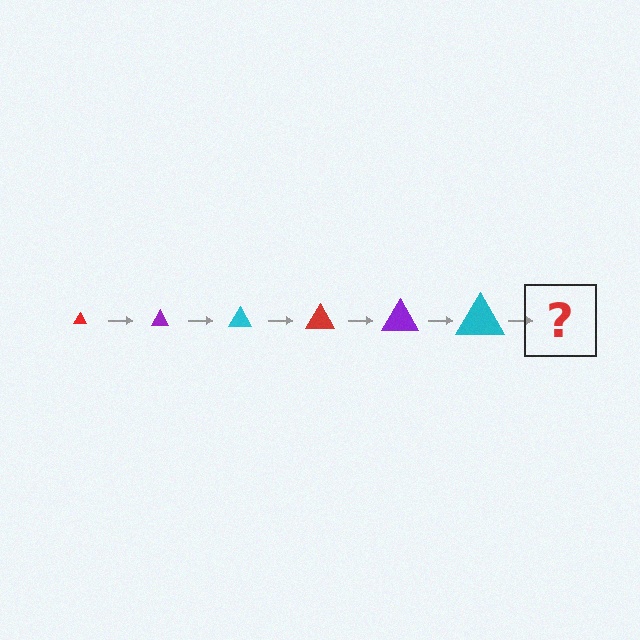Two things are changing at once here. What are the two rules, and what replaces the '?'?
The two rules are that the triangle grows larger each step and the color cycles through red, purple, and cyan. The '?' should be a red triangle, larger than the previous one.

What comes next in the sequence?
The next element should be a red triangle, larger than the previous one.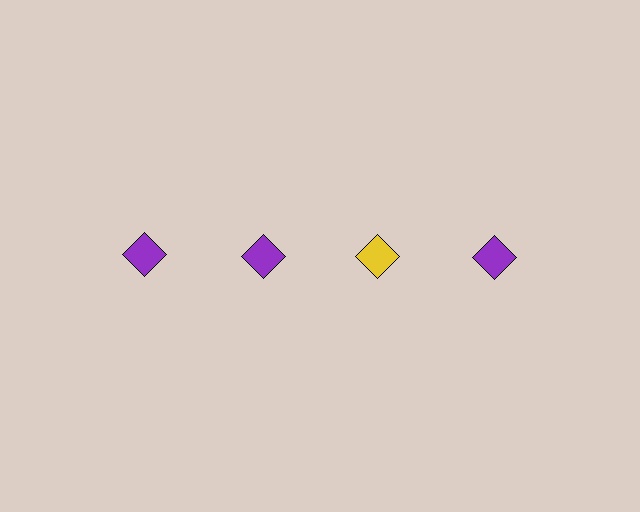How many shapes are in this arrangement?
There are 4 shapes arranged in a grid pattern.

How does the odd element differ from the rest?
It has a different color: yellow instead of purple.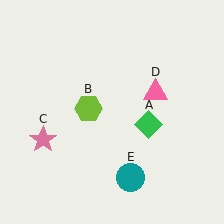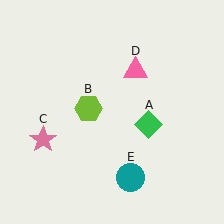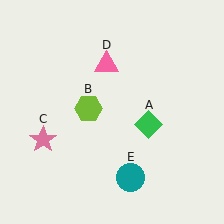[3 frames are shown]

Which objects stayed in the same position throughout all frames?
Green diamond (object A) and lime hexagon (object B) and pink star (object C) and teal circle (object E) remained stationary.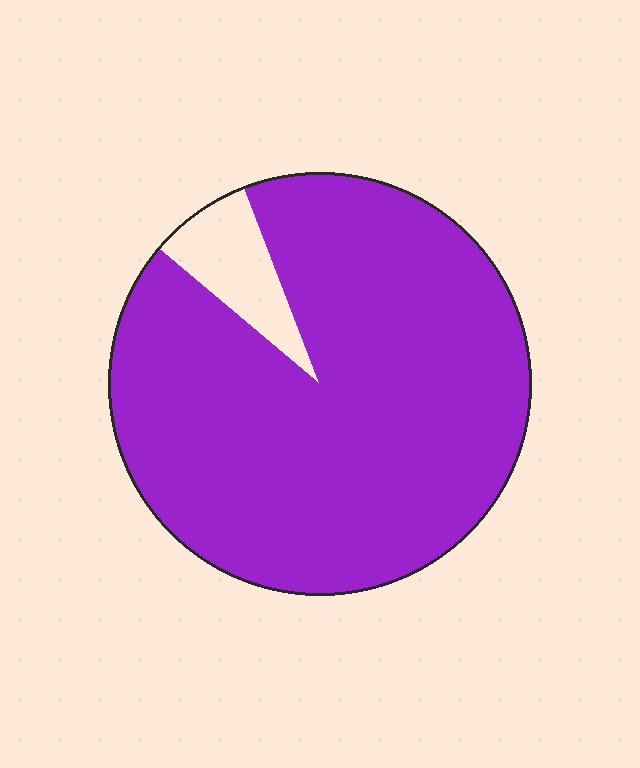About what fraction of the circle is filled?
About nine tenths (9/10).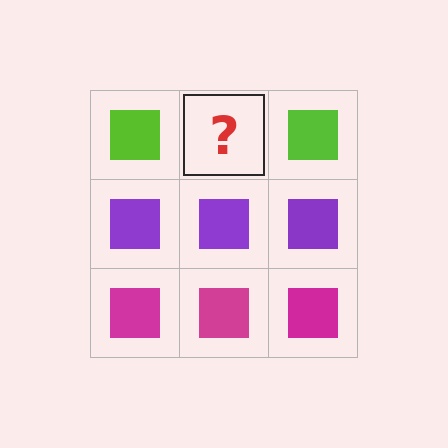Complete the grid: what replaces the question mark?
The question mark should be replaced with a lime square.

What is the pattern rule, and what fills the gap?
The rule is that each row has a consistent color. The gap should be filled with a lime square.